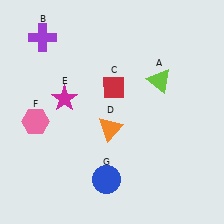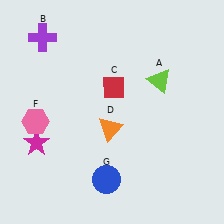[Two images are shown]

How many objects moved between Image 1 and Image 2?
1 object moved between the two images.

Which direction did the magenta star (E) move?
The magenta star (E) moved down.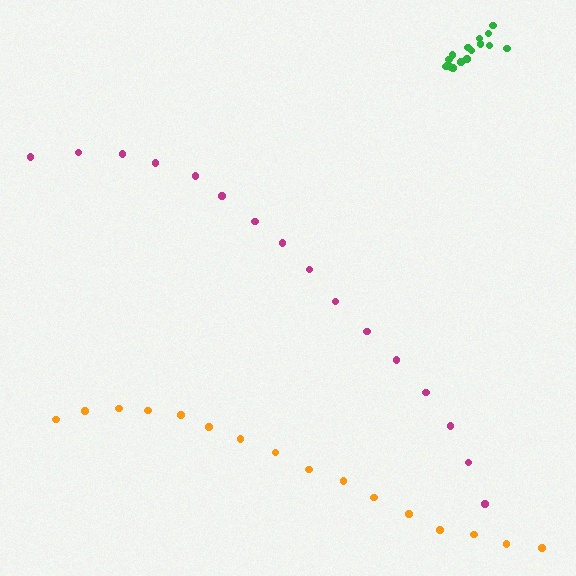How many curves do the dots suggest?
There are 3 distinct paths.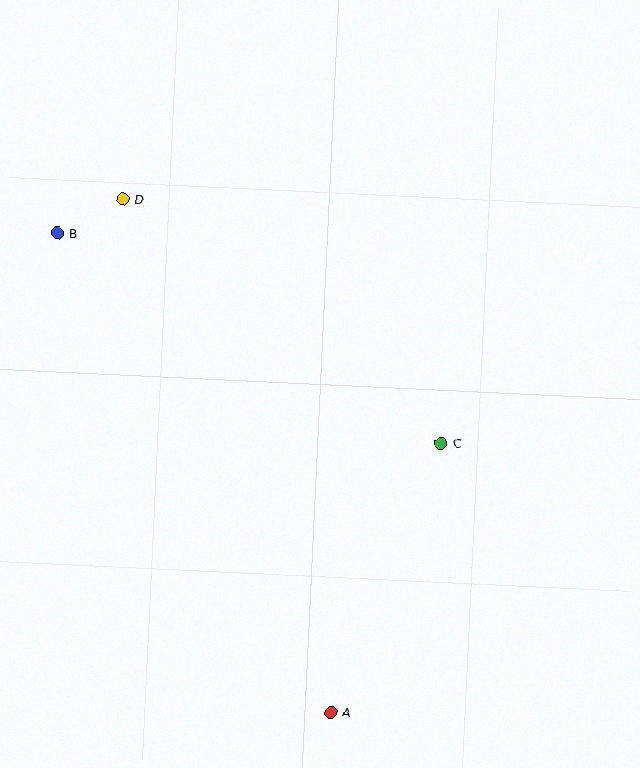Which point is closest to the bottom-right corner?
Point A is closest to the bottom-right corner.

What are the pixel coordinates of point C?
Point C is at (441, 443).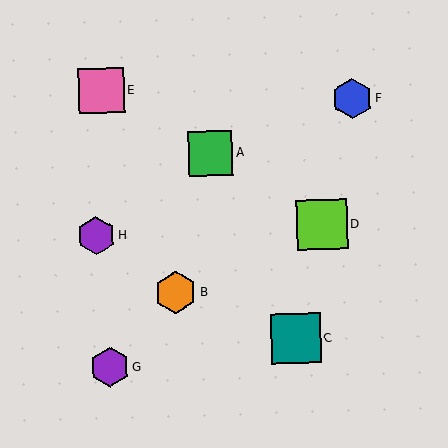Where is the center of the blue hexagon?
The center of the blue hexagon is at (352, 99).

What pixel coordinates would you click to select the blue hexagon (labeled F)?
Click at (352, 99) to select the blue hexagon F.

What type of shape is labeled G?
Shape G is a purple hexagon.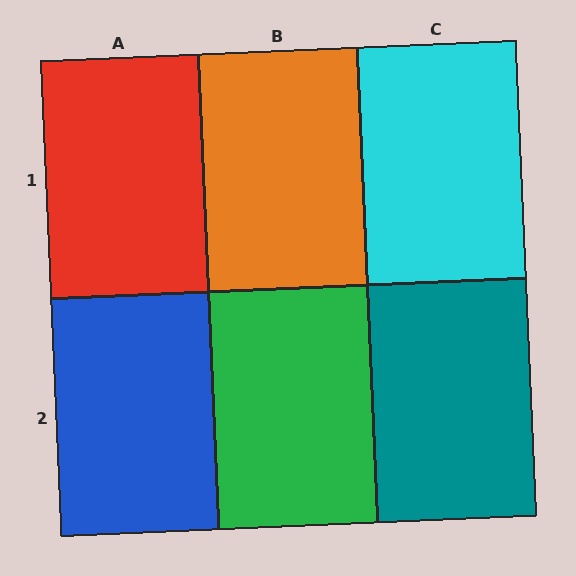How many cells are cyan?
1 cell is cyan.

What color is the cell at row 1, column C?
Cyan.